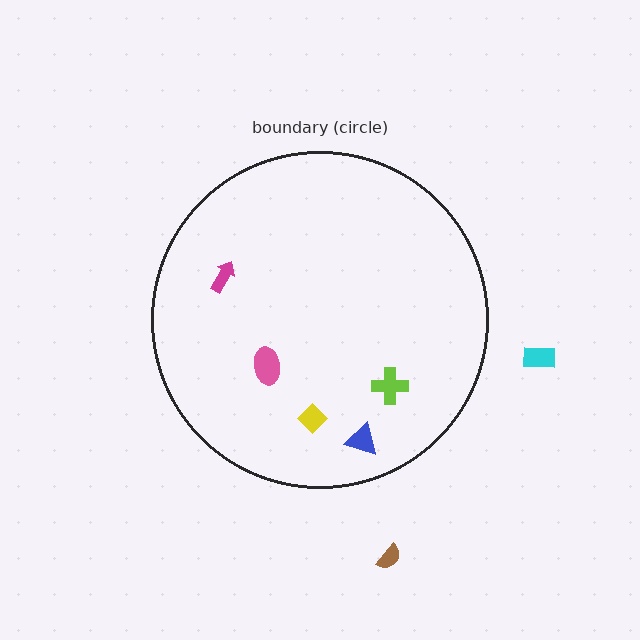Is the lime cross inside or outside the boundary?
Inside.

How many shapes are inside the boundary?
5 inside, 2 outside.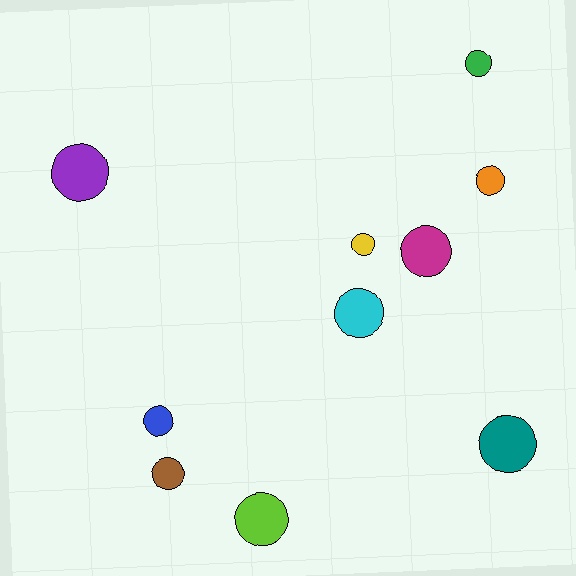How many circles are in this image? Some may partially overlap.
There are 10 circles.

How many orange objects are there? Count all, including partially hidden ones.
There is 1 orange object.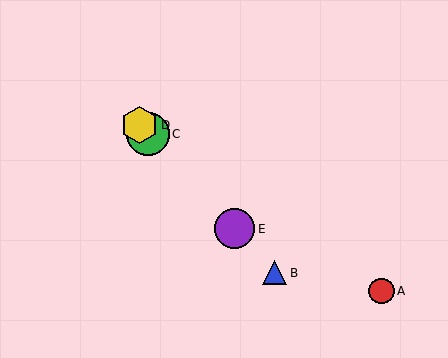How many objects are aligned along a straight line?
4 objects (B, C, D, E) are aligned along a straight line.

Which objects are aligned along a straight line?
Objects B, C, D, E are aligned along a straight line.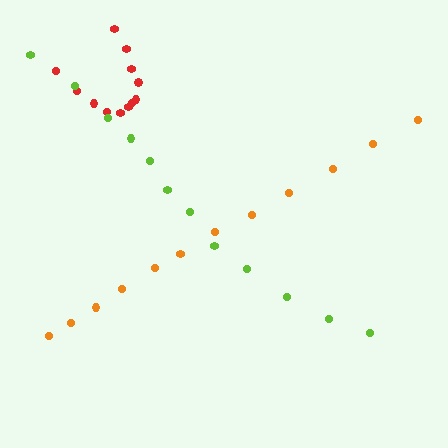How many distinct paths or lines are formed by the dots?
There are 3 distinct paths.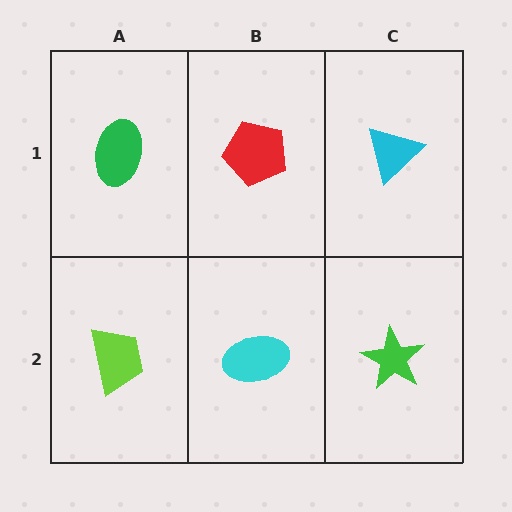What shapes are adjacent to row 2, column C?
A cyan triangle (row 1, column C), a cyan ellipse (row 2, column B).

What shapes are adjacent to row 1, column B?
A cyan ellipse (row 2, column B), a green ellipse (row 1, column A), a cyan triangle (row 1, column C).